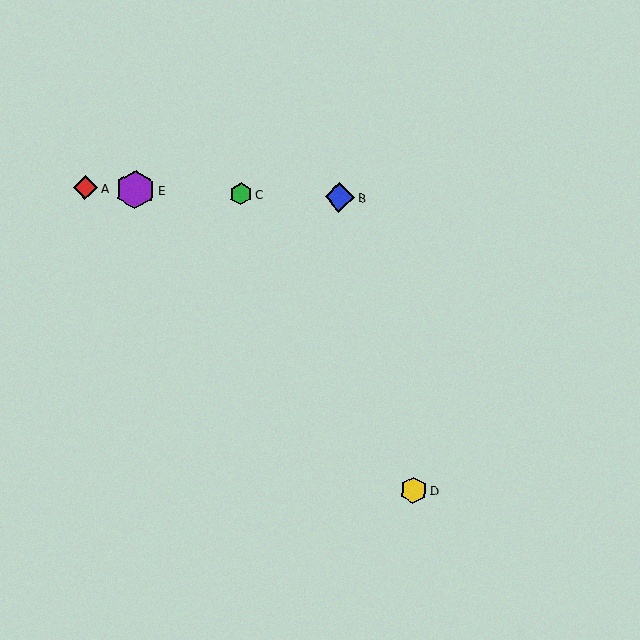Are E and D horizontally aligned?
No, E is at y≈190 and D is at y≈490.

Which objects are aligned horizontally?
Objects A, B, C, E are aligned horizontally.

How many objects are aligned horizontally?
4 objects (A, B, C, E) are aligned horizontally.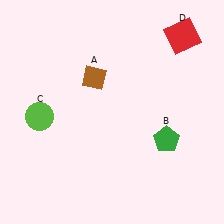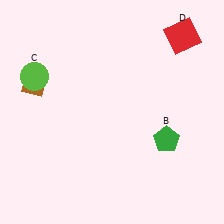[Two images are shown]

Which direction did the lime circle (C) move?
The lime circle (C) moved up.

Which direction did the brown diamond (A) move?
The brown diamond (A) moved left.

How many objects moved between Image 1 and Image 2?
2 objects moved between the two images.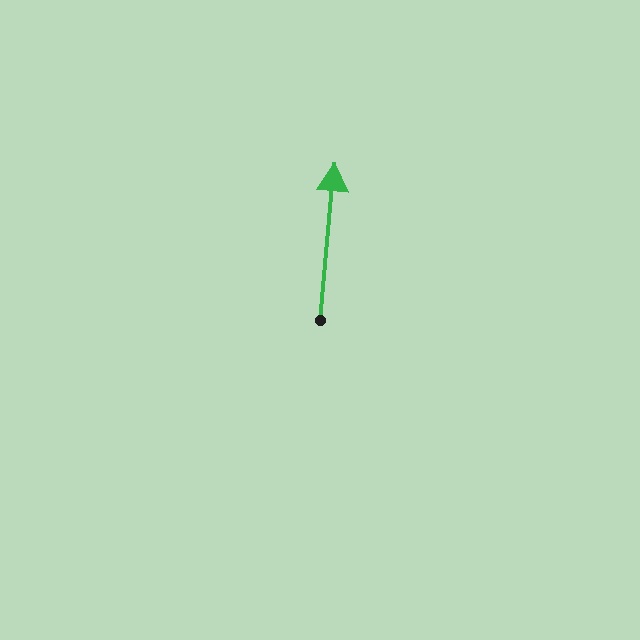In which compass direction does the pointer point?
North.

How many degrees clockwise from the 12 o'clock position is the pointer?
Approximately 5 degrees.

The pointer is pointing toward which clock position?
Roughly 12 o'clock.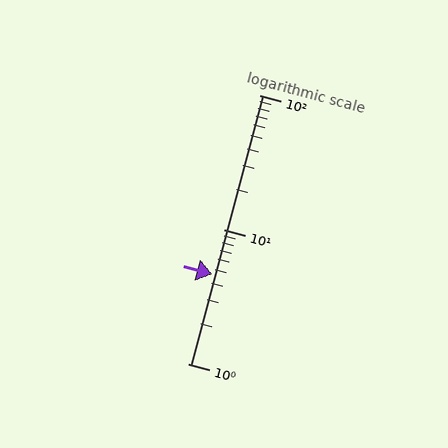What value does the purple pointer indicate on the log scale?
The pointer indicates approximately 4.6.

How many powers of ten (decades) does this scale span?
The scale spans 2 decades, from 1 to 100.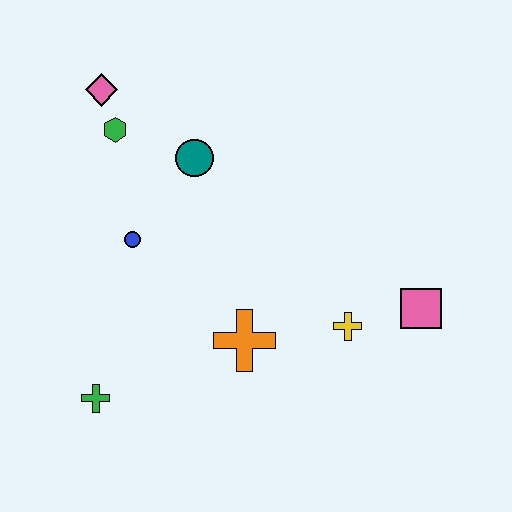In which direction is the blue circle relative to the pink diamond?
The blue circle is below the pink diamond.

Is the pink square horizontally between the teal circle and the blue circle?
No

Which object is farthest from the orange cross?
The pink diamond is farthest from the orange cross.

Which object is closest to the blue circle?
The teal circle is closest to the blue circle.